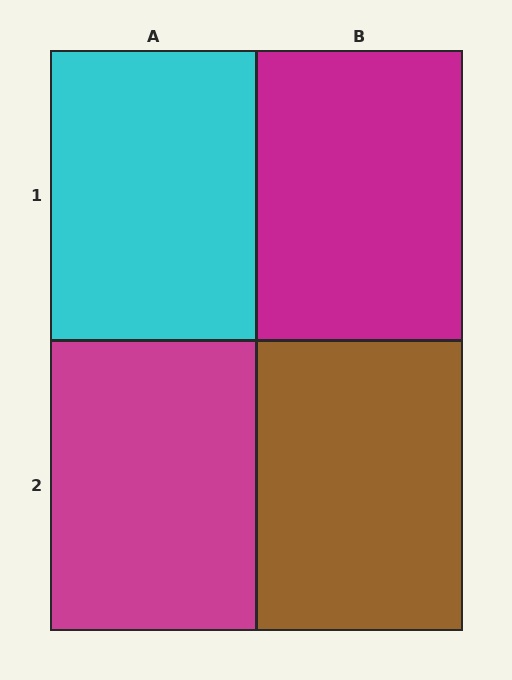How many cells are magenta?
2 cells are magenta.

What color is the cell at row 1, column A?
Cyan.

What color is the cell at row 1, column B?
Magenta.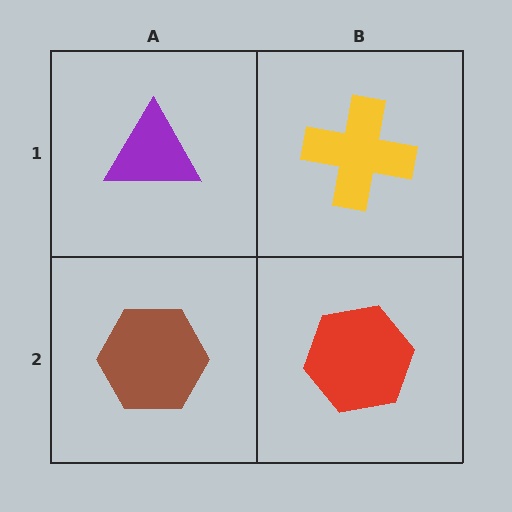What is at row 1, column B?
A yellow cross.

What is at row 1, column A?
A purple triangle.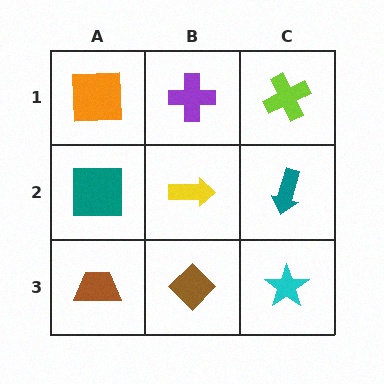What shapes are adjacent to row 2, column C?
A lime cross (row 1, column C), a cyan star (row 3, column C), a yellow arrow (row 2, column B).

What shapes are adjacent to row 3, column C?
A teal arrow (row 2, column C), a brown diamond (row 3, column B).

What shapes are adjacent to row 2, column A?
An orange square (row 1, column A), a brown trapezoid (row 3, column A), a yellow arrow (row 2, column B).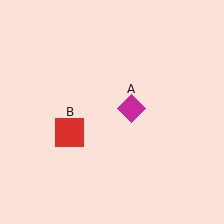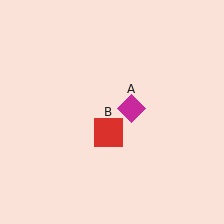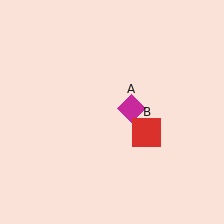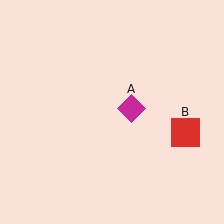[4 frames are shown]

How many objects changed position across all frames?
1 object changed position: red square (object B).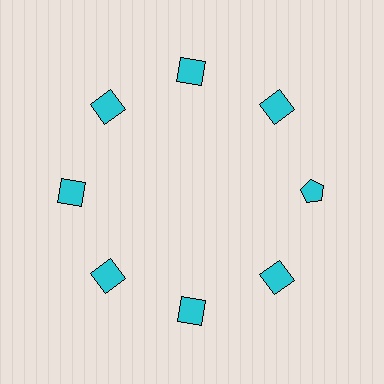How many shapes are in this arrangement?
There are 8 shapes arranged in a ring pattern.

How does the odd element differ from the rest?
It has a different shape: pentagon instead of square.